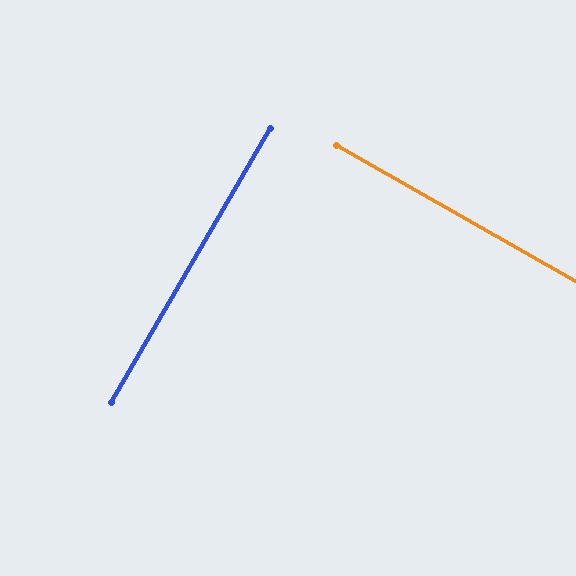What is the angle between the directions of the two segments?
Approximately 89 degrees.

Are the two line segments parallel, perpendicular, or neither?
Perpendicular — they meet at approximately 89°.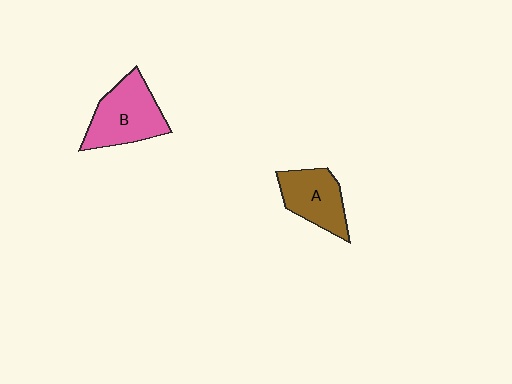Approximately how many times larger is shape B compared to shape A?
Approximately 1.3 times.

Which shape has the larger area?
Shape B (pink).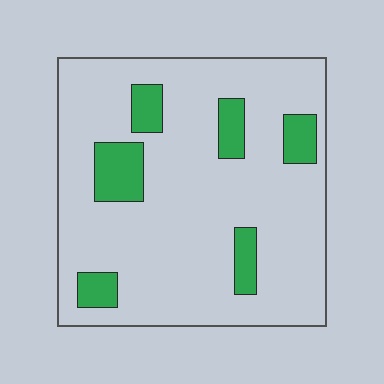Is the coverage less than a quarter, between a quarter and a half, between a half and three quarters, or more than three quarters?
Less than a quarter.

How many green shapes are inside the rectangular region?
6.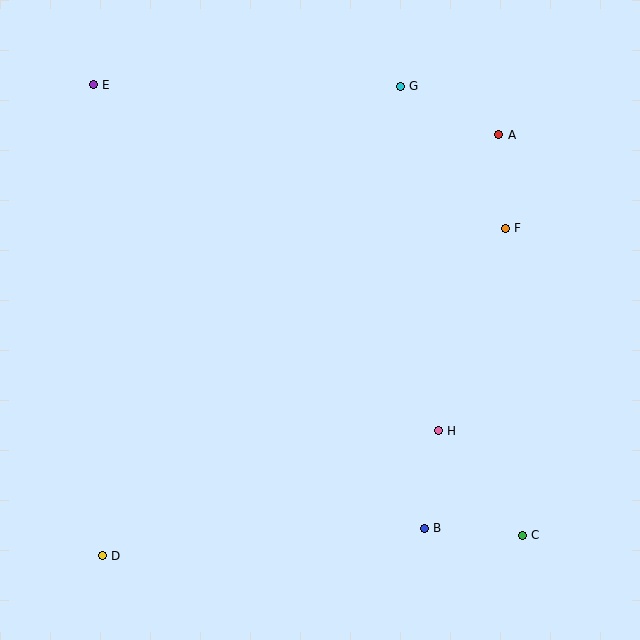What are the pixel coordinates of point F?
Point F is at (505, 228).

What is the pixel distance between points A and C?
The distance between A and C is 401 pixels.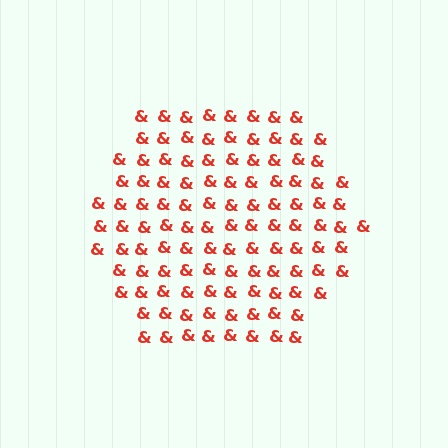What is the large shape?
The large shape is a hexagon.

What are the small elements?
The small elements are ampersands.